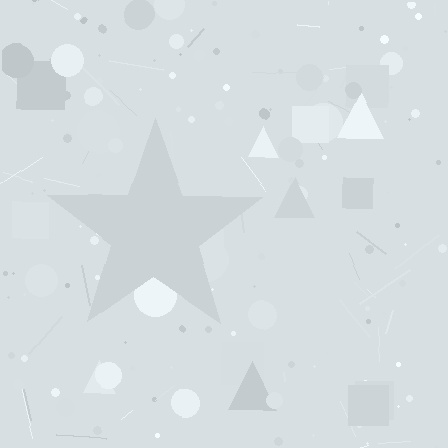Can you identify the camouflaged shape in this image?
The camouflaged shape is a star.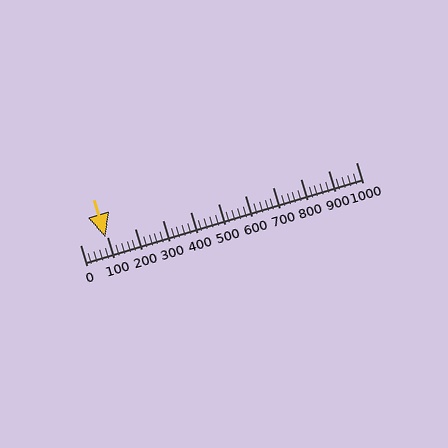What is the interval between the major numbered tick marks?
The major tick marks are spaced 100 units apart.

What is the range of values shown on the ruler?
The ruler shows values from 0 to 1000.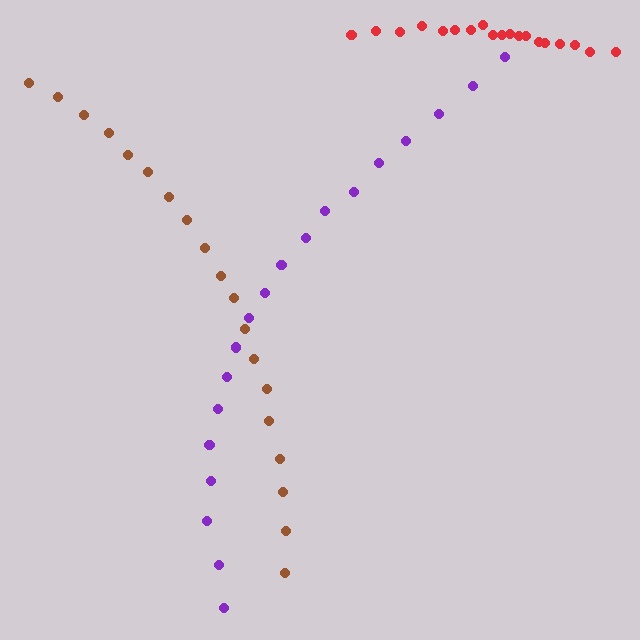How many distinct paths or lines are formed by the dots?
There are 3 distinct paths.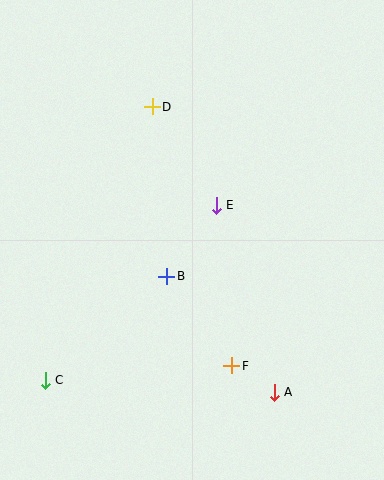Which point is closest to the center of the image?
Point E at (216, 205) is closest to the center.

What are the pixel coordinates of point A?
Point A is at (274, 392).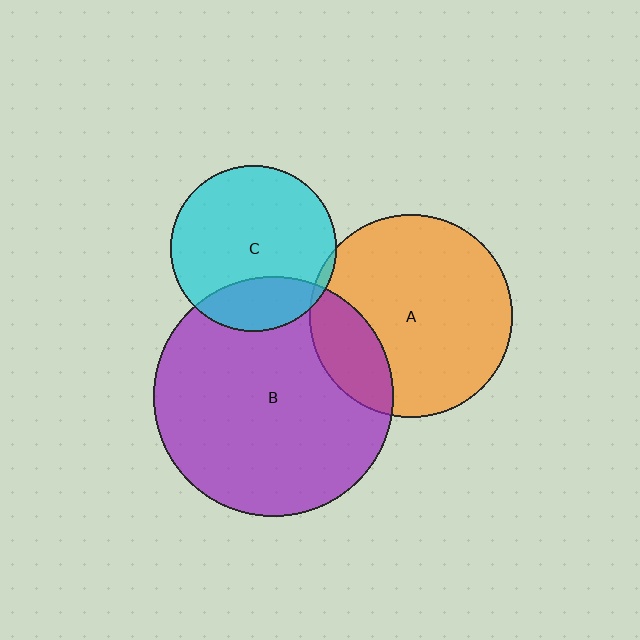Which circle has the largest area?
Circle B (purple).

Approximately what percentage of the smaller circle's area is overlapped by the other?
Approximately 25%.